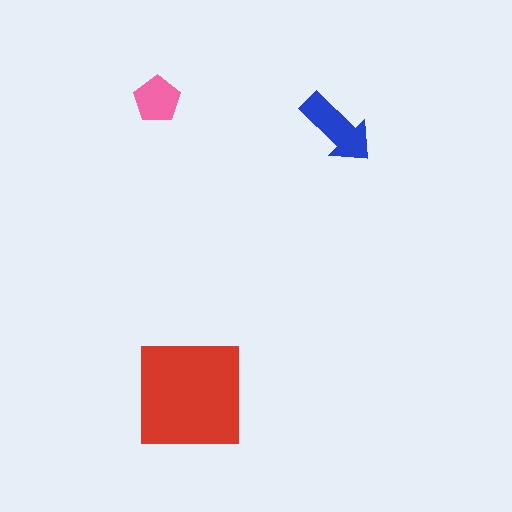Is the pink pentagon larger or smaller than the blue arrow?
Smaller.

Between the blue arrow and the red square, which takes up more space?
The red square.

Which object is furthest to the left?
The pink pentagon is leftmost.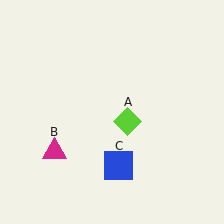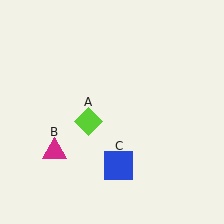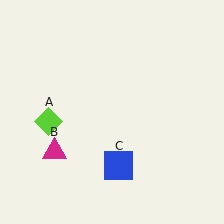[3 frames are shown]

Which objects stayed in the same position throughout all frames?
Magenta triangle (object B) and blue square (object C) remained stationary.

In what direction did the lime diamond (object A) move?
The lime diamond (object A) moved left.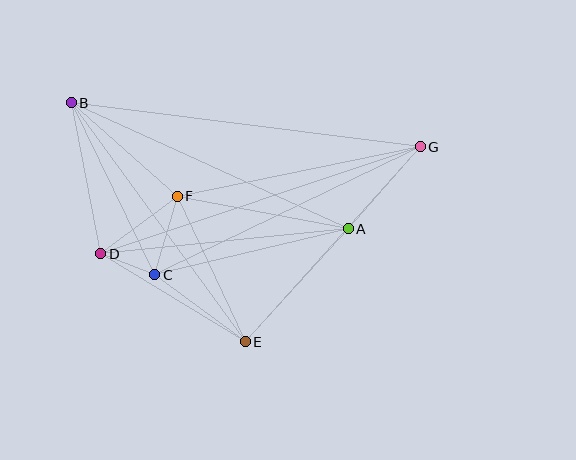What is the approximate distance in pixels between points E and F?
The distance between E and F is approximately 160 pixels.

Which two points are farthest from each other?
Points B and G are farthest from each other.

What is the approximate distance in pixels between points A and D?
The distance between A and D is approximately 249 pixels.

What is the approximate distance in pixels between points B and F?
The distance between B and F is approximately 141 pixels.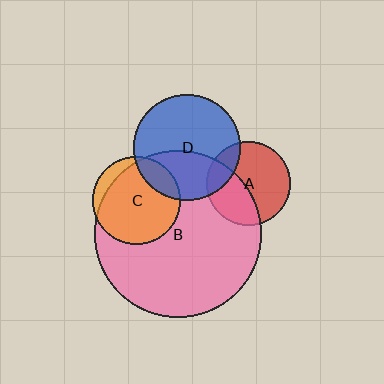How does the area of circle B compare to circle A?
Approximately 4.0 times.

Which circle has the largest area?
Circle B (pink).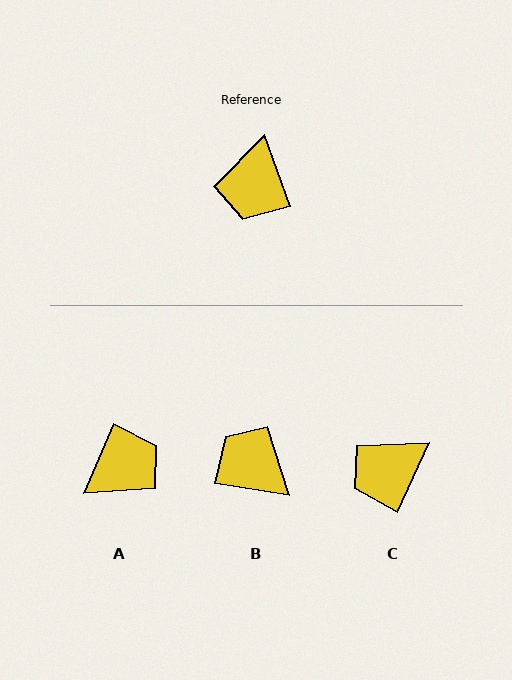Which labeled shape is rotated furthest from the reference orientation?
A, about 138 degrees away.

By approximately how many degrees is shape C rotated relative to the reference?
Approximately 44 degrees clockwise.